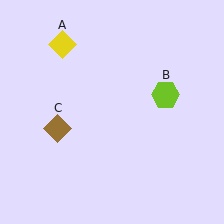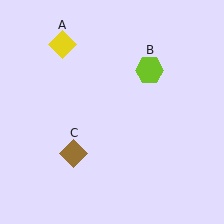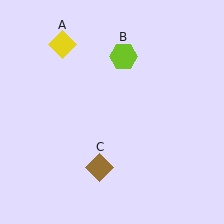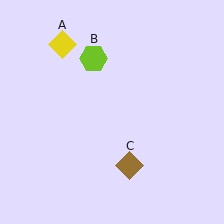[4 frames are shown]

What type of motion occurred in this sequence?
The lime hexagon (object B), brown diamond (object C) rotated counterclockwise around the center of the scene.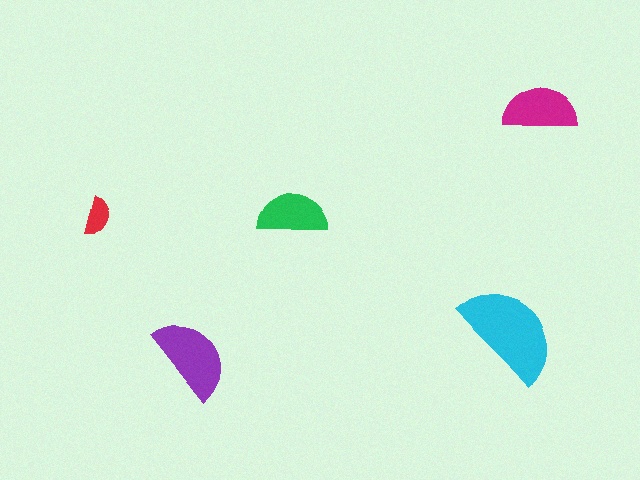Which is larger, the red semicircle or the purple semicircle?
The purple one.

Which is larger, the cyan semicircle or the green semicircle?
The cyan one.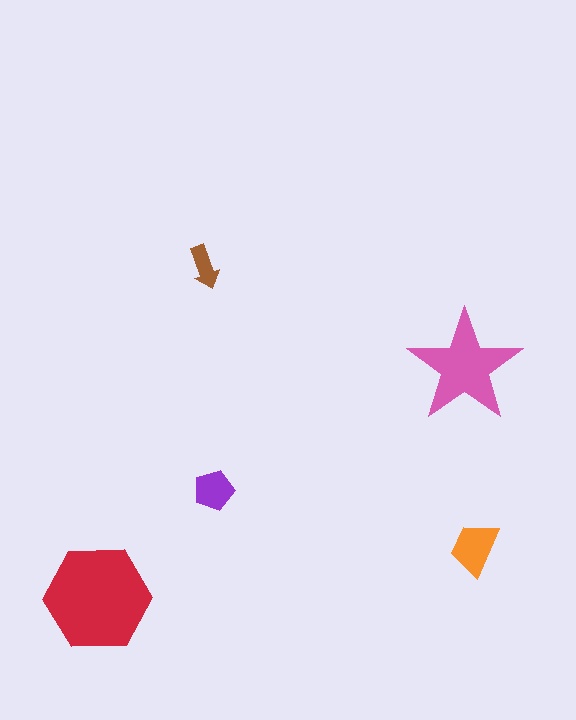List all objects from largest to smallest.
The red hexagon, the pink star, the orange trapezoid, the purple pentagon, the brown arrow.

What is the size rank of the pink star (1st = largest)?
2nd.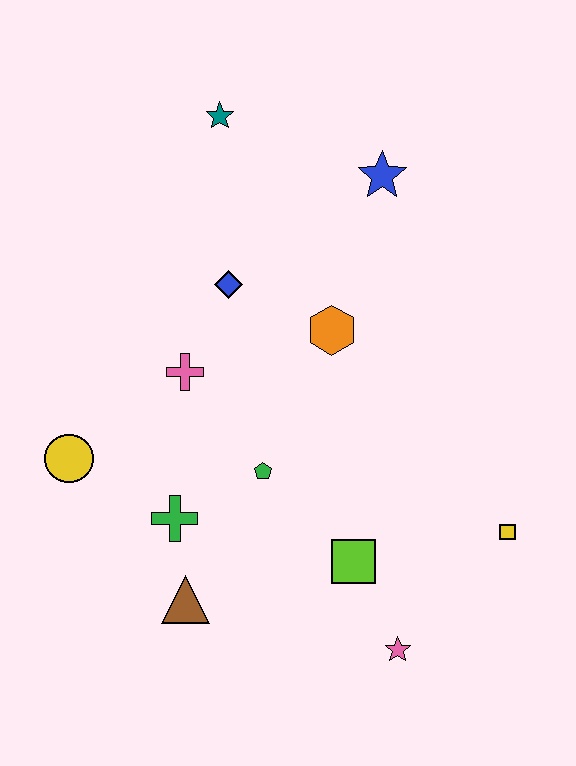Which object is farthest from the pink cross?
The yellow square is farthest from the pink cross.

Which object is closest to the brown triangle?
The green cross is closest to the brown triangle.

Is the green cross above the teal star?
No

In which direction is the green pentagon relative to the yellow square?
The green pentagon is to the left of the yellow square.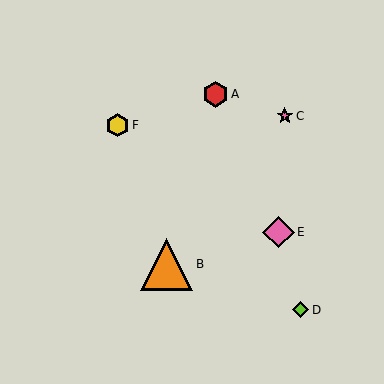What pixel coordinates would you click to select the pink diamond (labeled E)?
Click at (278, 232) to select the pink diamond E.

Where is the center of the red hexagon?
The center of the red hexagon is at (215, 94).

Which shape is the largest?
The orange triangle (labeled B) is the largest.